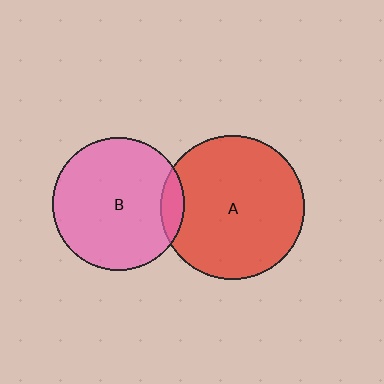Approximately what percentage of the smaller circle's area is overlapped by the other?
Approximately 10%.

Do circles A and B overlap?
Yes.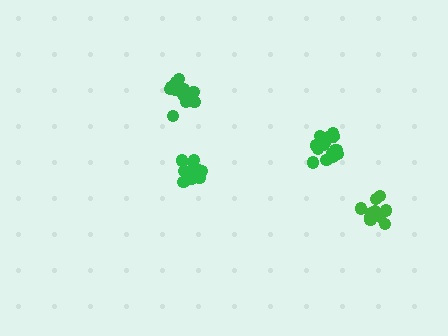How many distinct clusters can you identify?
There are 4 distinct clusters.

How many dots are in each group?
Group 1: 15 dots, Group 2: 12 dots, Group 3: 14 dots, Group 4: 15 dots (56 total).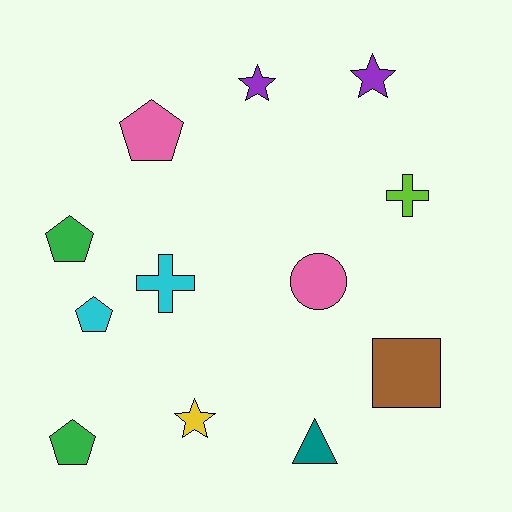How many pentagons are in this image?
There are 4 pentagons.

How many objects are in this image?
There are 12 objects.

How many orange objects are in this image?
There are no orange objects.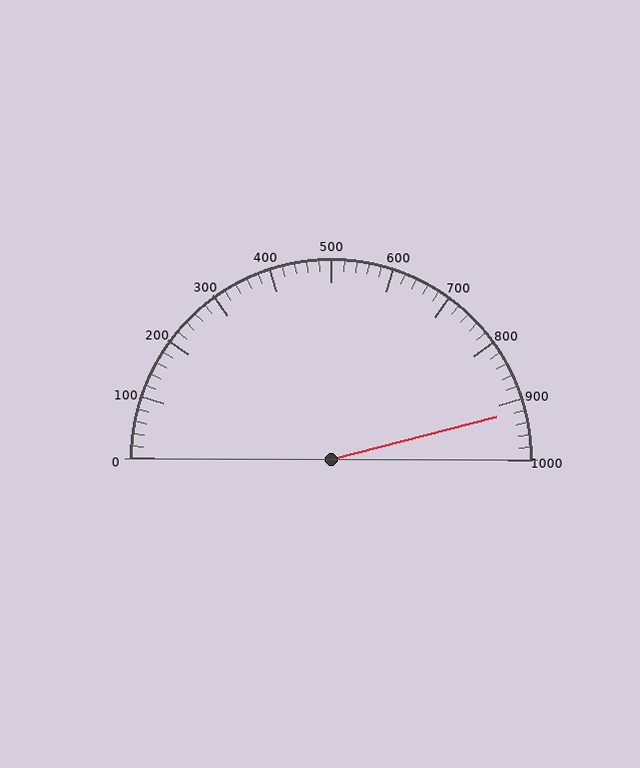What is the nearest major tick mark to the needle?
The nearest major tick mark is 900.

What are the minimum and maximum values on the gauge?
The gauge ranges from 0 to 1000.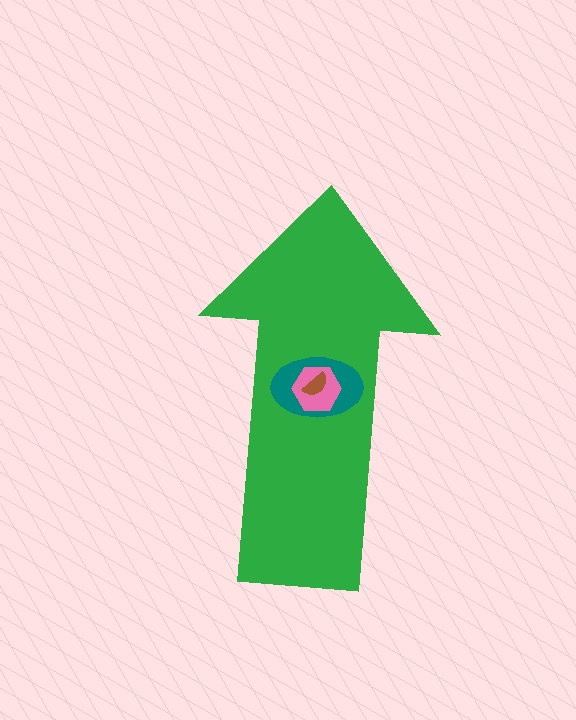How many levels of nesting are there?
4.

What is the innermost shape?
The brown semicircle.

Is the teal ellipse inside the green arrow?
Yes.